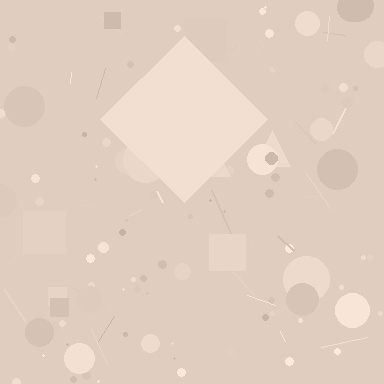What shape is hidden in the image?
A diamond is hidden in the image.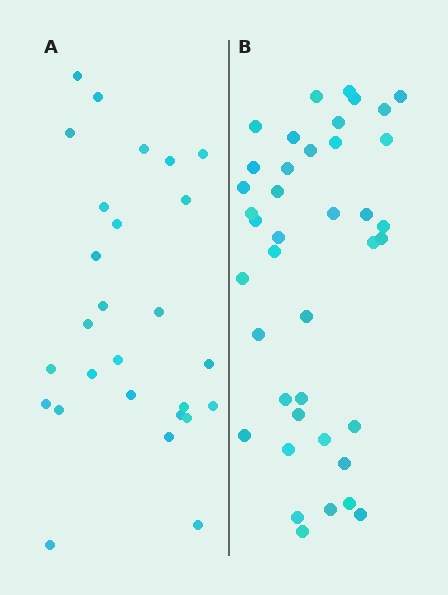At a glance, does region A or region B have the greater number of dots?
Region B (the right region) has more dots.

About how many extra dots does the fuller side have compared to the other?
Region B has approximately 15 more dots than region A.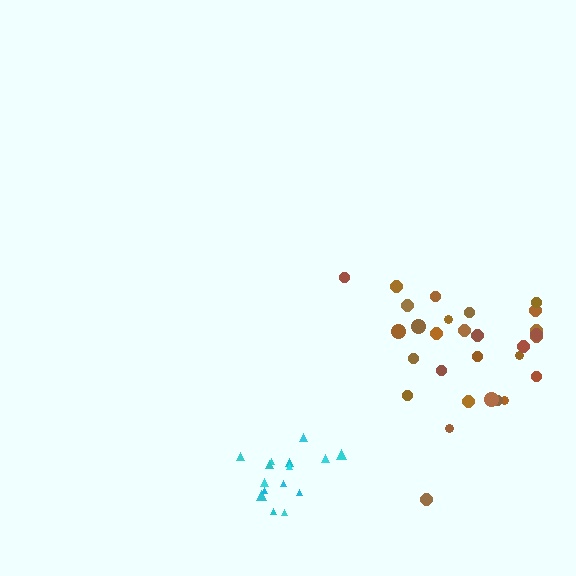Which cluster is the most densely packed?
Cyan.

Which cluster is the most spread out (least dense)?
Brown.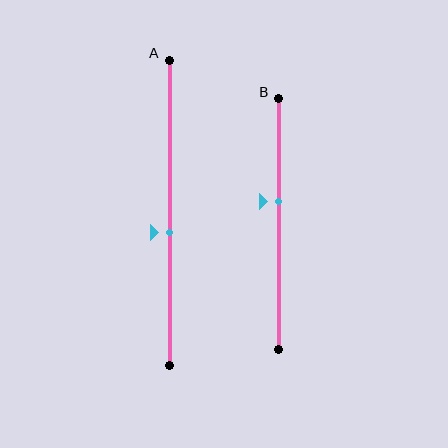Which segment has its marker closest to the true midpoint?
Segment A has its marker closest to the true midpoint.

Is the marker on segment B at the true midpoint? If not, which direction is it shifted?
No, the marker on segment B is shifted upward by about 9% of the segment length.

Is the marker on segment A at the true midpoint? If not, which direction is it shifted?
No, the marker on segment A is shifted downward by about 7% of the segment length.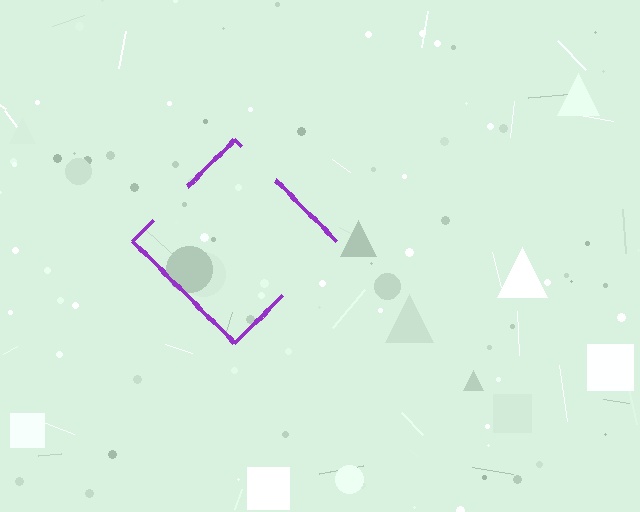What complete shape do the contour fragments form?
The contour fragments form a diamond.